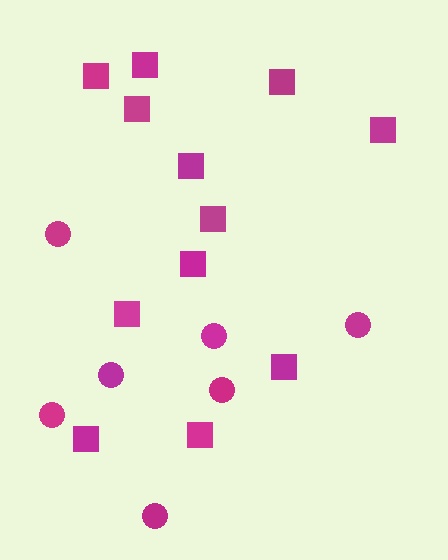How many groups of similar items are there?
There are 2 groups: one group of squares (12) and one group of circles (7).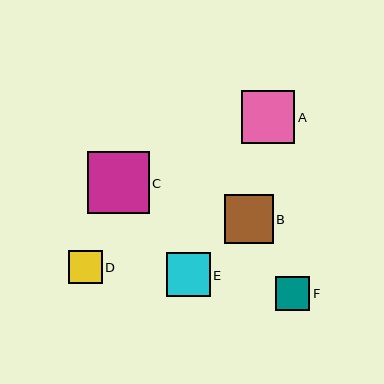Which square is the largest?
Square C is the largest with a size of approximately 62 pixels.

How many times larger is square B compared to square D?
Square B is approximately 1.5 times the size of square D.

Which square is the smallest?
Square D is the smallest with a size of approximately 34 pixels.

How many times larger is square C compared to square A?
Square C is approximately 1.2 times the size of square A.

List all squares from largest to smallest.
From largest to smallest: C, A, B, E, F, D.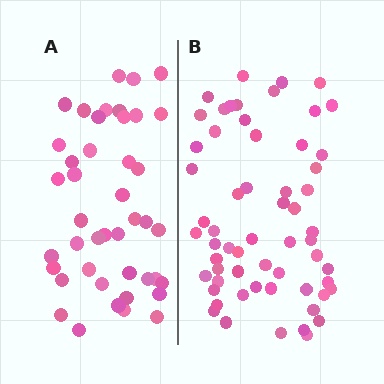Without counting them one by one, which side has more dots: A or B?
Region B (the right region) has more dots.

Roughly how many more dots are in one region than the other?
Region B has approximately 15 more dots than region A.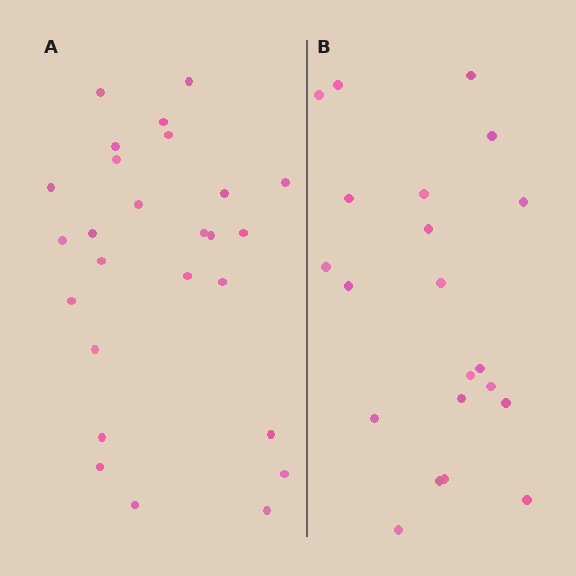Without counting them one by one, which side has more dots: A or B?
Region A (the left region) has more dots.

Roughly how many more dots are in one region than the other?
Region A has about 5 more dots than region B.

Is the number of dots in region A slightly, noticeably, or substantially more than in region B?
Region A has only slightly more — the two regions are fairly close. The ratio is roughly 1.2 to 1.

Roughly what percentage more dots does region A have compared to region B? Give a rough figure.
About 25% more.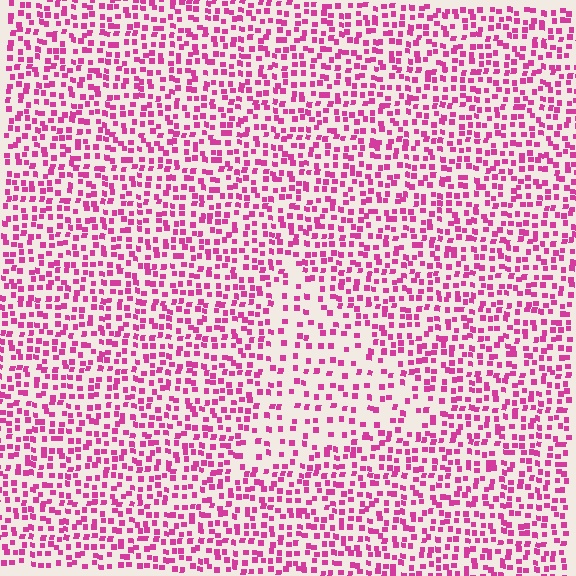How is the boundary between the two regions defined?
The boundary is defined by a change in element density (approximately 1.9x ratio). All elements are the same color, size, and shape.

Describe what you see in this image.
The image contains small magenta elements arranged at two different densities. A triangle-shaped region is visible where the elements are less densely packed than the surrounding area.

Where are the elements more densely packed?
The elements are more densely packed outside the triangle boundary.